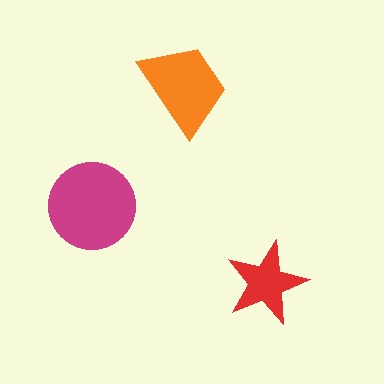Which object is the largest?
The magenta circle.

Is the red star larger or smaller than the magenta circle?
Smaller.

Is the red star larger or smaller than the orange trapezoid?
Smaller.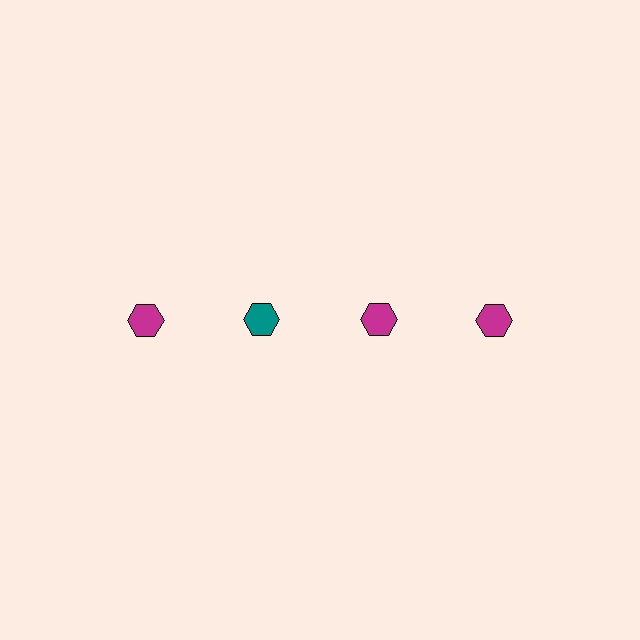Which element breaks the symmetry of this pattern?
The teal hexagon in the top row, second from left column breaks the symmetry. All other shapes are magenta hexagons.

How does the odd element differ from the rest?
It has a different color: teal instead of magenta.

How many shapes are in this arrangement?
There are 4 shapes arranged in a grid pattern.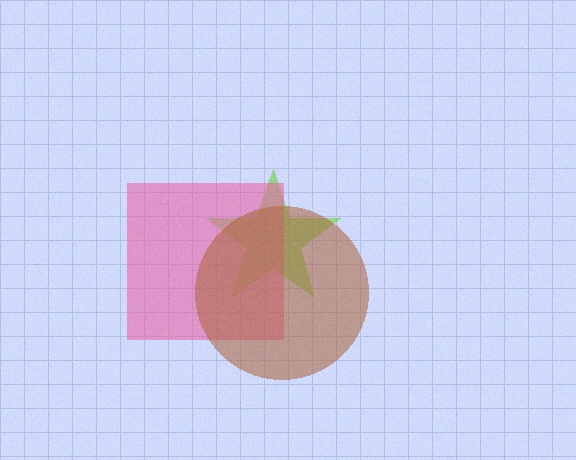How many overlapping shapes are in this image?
There are 3 overlapping shapes in the image.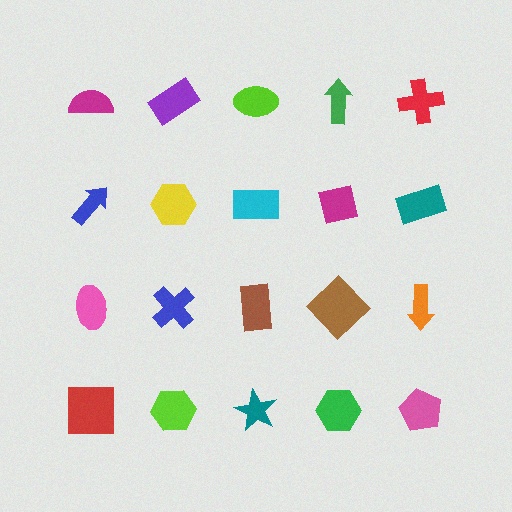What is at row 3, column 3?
A brown rectangle.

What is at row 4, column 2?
A lime hexagon.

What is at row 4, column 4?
A green hexagon.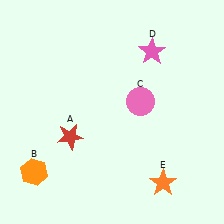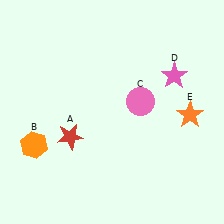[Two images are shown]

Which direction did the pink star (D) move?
The pink star (D) moved down.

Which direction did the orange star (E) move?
The orange star (E) moved up.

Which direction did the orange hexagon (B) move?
The orange hexagon (B) moved up.